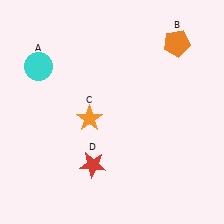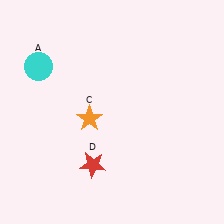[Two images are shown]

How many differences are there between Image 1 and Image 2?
There is 1 difference between the two images.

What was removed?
The orange pentagon (B) was removed in Image 2.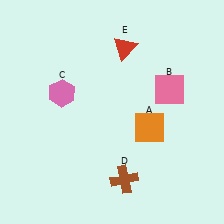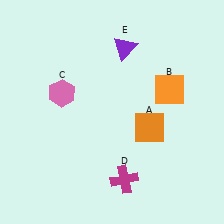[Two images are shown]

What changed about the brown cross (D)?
In Image 1, D is brown. In Image 2, it changed to magenta.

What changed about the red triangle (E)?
In Image 1, E is red. In Image 2, it changed to purple.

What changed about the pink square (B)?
In Image 1, B is pink. In Image 2, it changed to orange.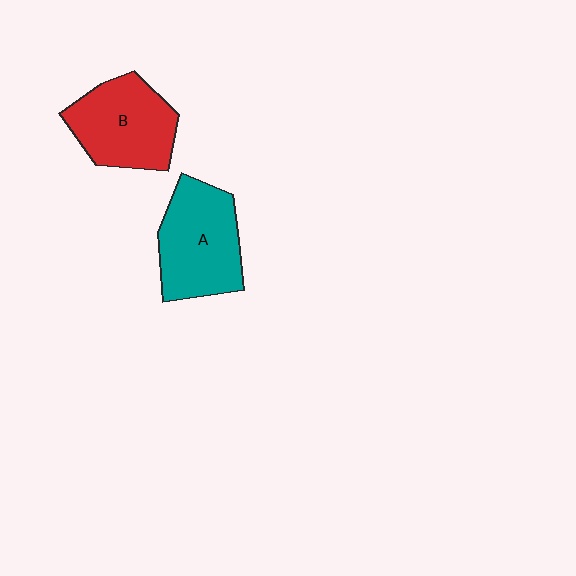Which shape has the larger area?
Shape A (teal).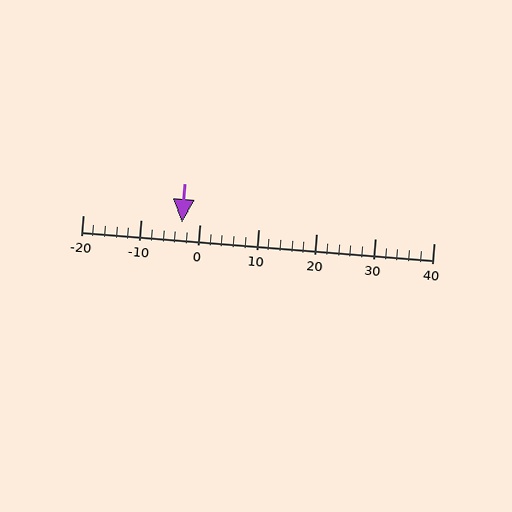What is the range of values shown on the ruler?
The ruler shows values from -20 to 40.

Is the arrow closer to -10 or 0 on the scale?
The arrow is closer to 0.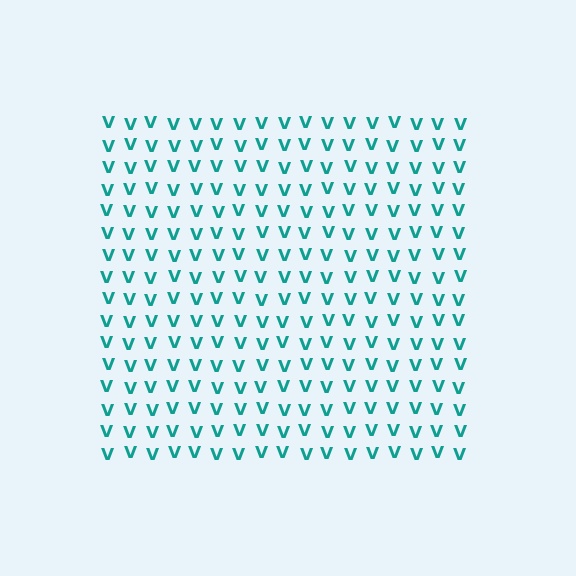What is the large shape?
The large shape is a square.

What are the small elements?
The small elements are letter V's.